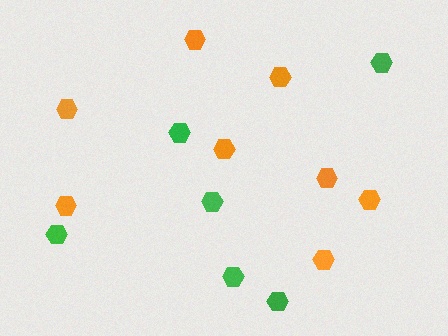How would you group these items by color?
There are 2 groups: one group of orange hexagons (8) and one group of green hexagons (6).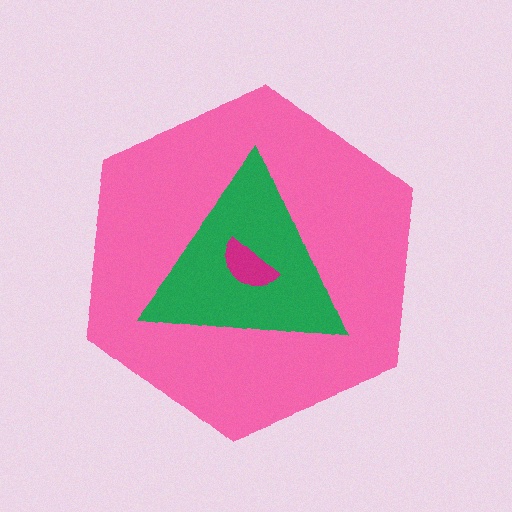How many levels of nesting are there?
3.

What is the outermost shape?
The pink hexagon.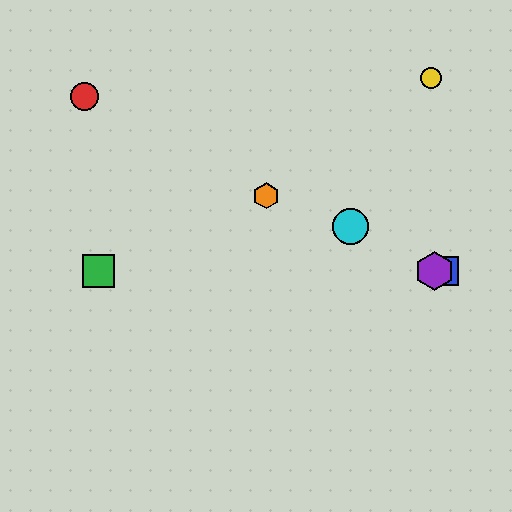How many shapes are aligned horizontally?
3 shapes (the blue square, the green square, the purple hexagon) are aligned horizontally.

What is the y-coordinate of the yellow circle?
The yellow circle is at y≈78.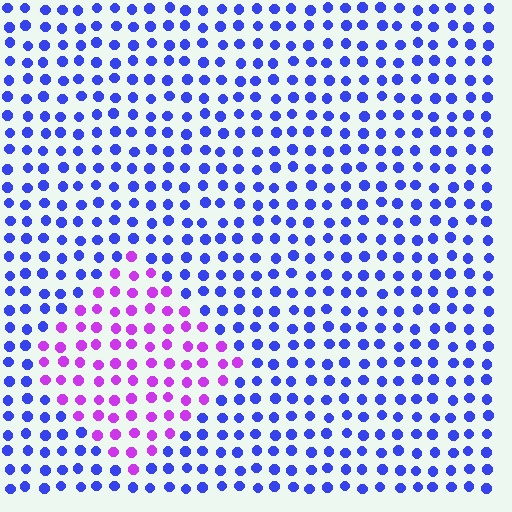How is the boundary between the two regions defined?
The boundary is defined purely by a slight shift in hue (about 54 degrees). Spacing, size, and orientation are identical on both sides.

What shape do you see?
I see a diamond.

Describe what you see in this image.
The image is filled with small blue elements in a uniform arrangement. A diamond-shaped region is visible where the elements are tinted to a slightly different hue, forming a subtle color boundary.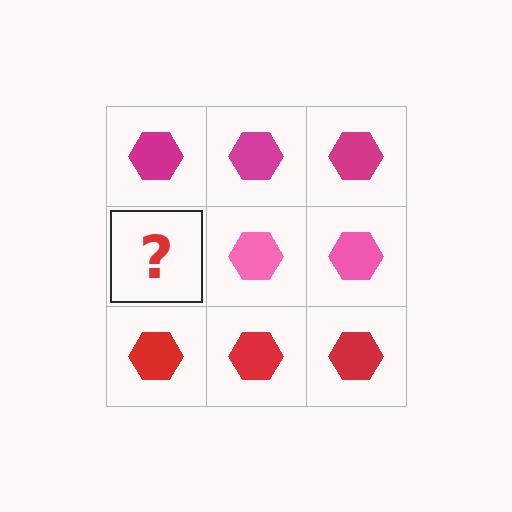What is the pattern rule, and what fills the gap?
The rule is that each row has a consistent color. The gap should be filled with a pink hexagon.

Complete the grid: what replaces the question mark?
The question mark should be replaced with a pink hexagon.